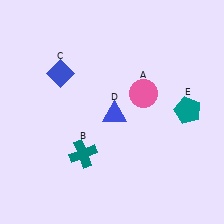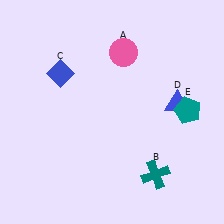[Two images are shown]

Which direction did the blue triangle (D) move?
The blue triangle (D) moved right.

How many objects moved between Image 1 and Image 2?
3 objects moved between the two images.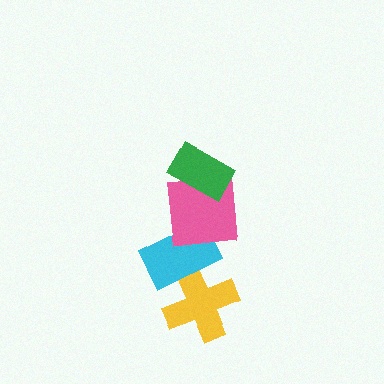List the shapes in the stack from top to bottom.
From top to bottom: the green rectangle, the pink square, the cyan rectangle, the yellow cross.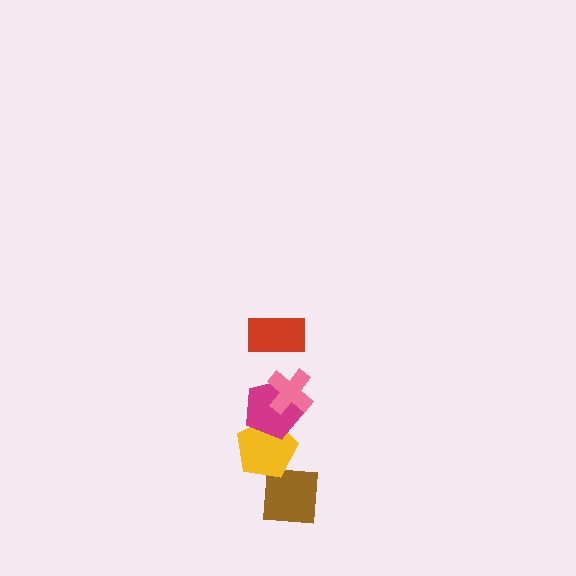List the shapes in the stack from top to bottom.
From top to bottom: the red rectangle, the pink cross, the magenta pentagon, the yellow pentagon, the brown square.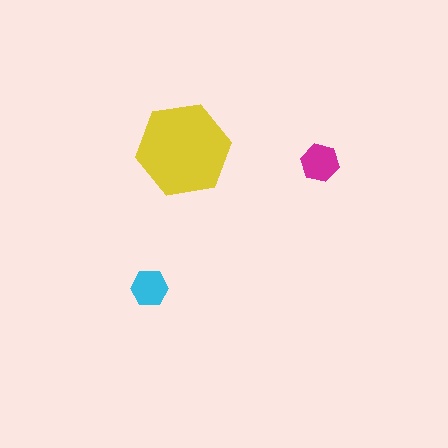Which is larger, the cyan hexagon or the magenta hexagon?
The magenta one.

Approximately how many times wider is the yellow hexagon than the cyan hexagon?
About 2.5 times wider.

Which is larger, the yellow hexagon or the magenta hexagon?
The yellow one.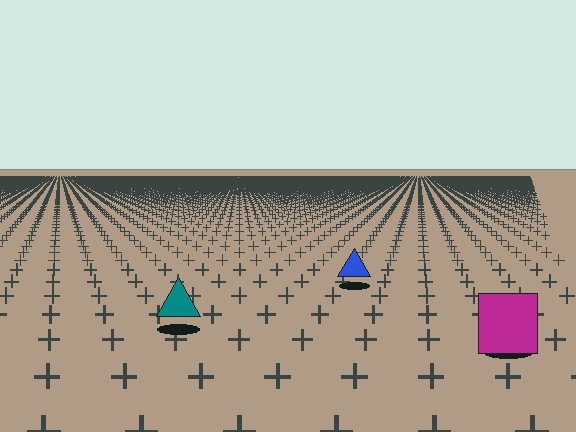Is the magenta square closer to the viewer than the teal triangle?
Yes. The magenta square is closer — you can tell from the texture gradient: the ground texture is coarser near it.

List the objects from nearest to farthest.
From nearest to farthest: the magenta square, the teal triangle, the blue triangle.